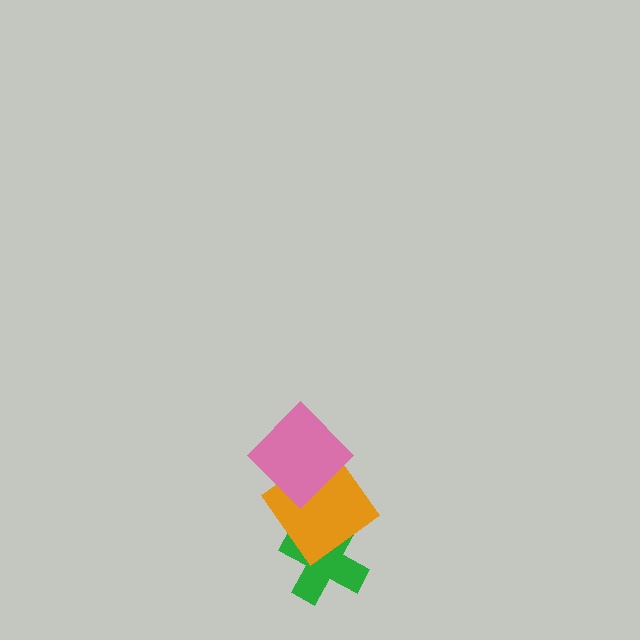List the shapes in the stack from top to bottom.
From top to bottom: the pink diamond, the orange diamond, the green cross.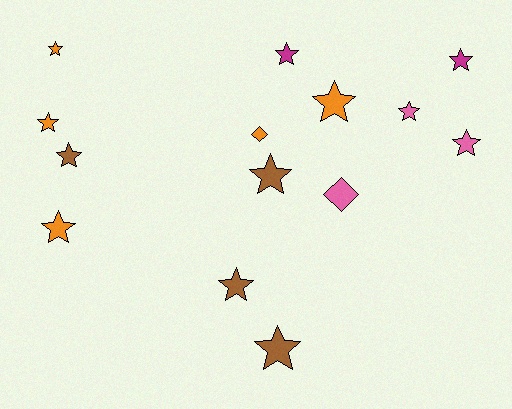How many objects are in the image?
There are 14 objects.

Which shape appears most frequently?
Star, with 12 objects.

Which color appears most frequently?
Orange, with 5 objects.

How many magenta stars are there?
There are 2 magenta stars.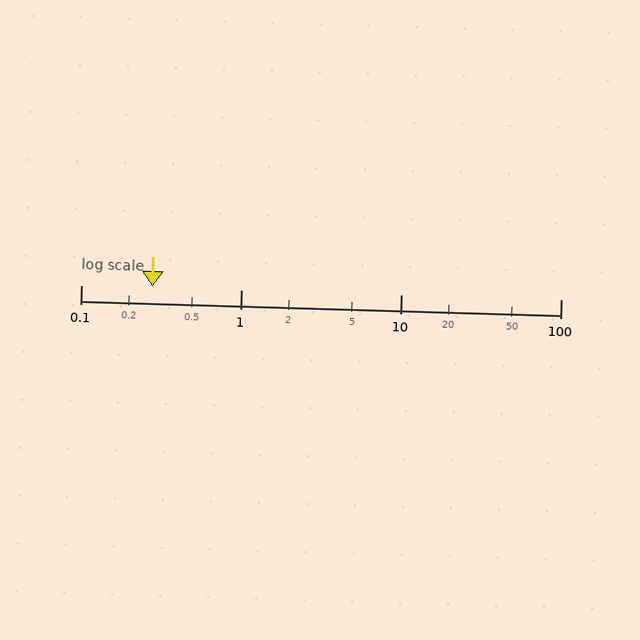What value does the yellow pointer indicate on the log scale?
The pointer indicates approximately 0.28.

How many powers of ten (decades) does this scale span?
The scale spans 3 decades, from 0.1 to 100.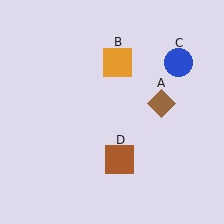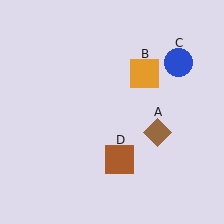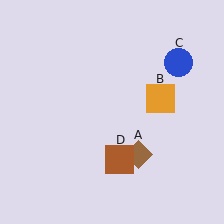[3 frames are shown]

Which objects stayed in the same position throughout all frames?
Blue circle (object C) and brown square (object D) remained stationary.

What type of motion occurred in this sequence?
The brown diamond (object A), orange square (object B) rotated clockwise around the center of the scene.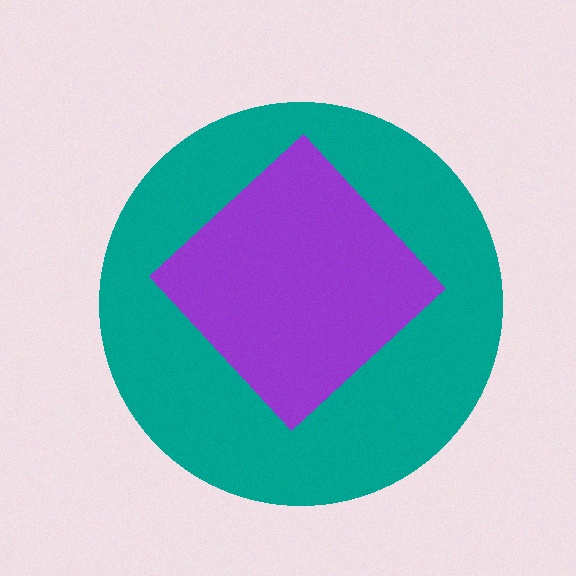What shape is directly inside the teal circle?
The purple diamond.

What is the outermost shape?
The teal circle.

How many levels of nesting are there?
2.